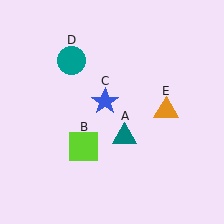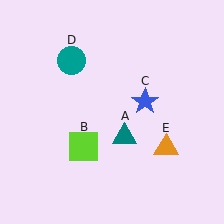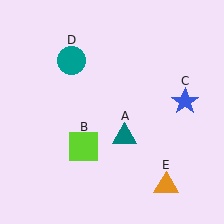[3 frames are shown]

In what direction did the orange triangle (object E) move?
The orange triangle (object E) moved down.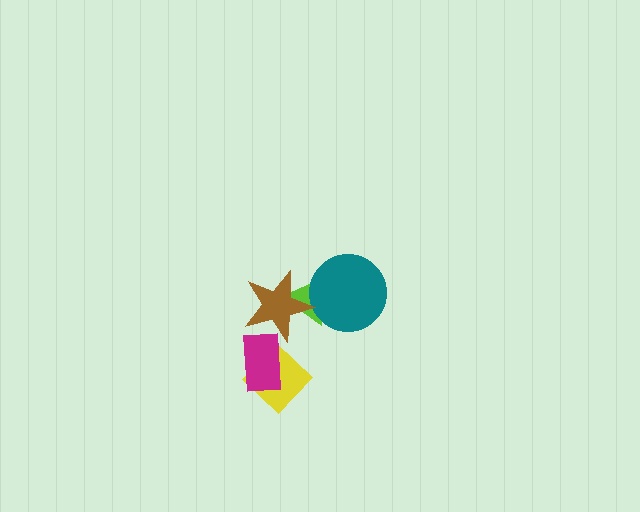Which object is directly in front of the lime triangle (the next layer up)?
The teal circle is directly in front of the lime triangle.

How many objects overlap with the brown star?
2 objects overlap with the brown star.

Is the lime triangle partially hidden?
Yes, it is partially covered by another shape.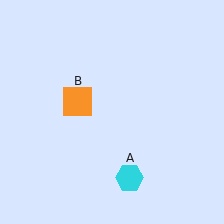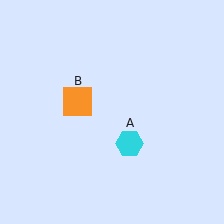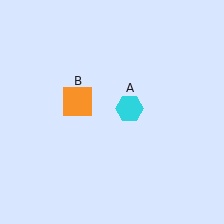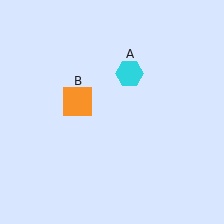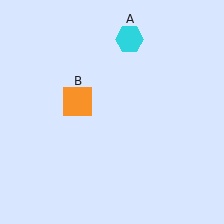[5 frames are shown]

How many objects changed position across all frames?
1 object changed position: cyan hexagon (object A).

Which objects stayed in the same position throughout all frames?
Orange square (object B) remained stationary.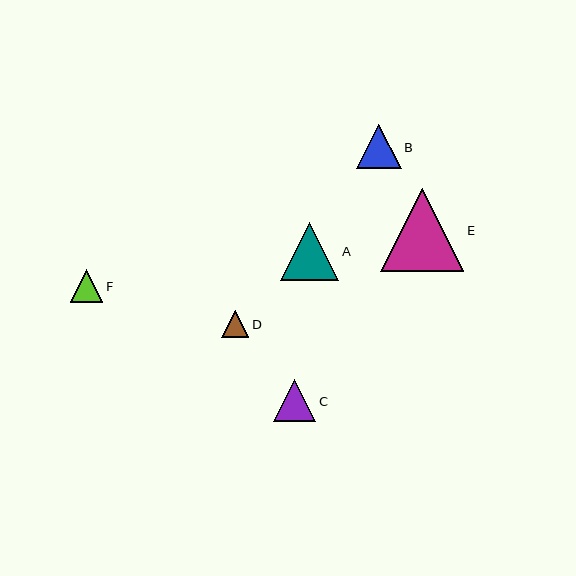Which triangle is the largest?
Triangle E is the largest with a size of approximately 83 pixels.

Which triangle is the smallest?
Triangle D is the smallest with a size of approximately 27 pixels.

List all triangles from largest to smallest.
From largest to smallest: E, A, B, C, F, D.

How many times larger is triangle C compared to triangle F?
Triangle C is approximately 1.3 times the size of triangle F.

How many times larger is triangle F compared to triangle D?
Triangle F is approximately 1.2 times the size of triangle D.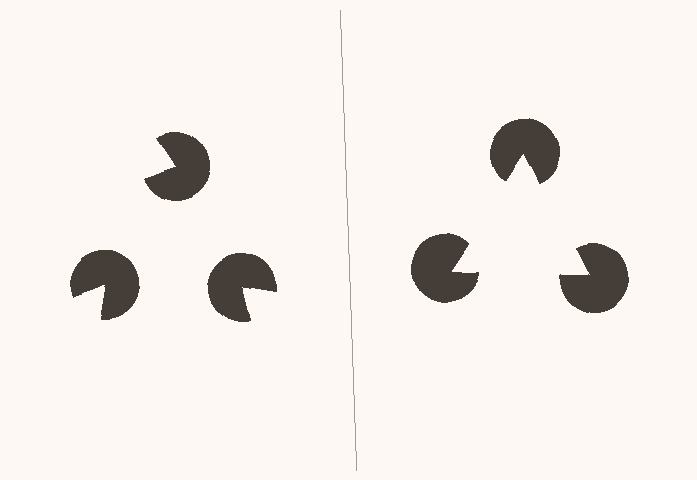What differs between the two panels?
The pac-man discs are positioned identically on both sides; only the wedge orientations differ. On the right they align to a triangle; on the left they are misaligned.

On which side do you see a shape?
An illusory triangle appears on the right side. On the left side the wedge cuts are rotated, so no coherent shape forms.